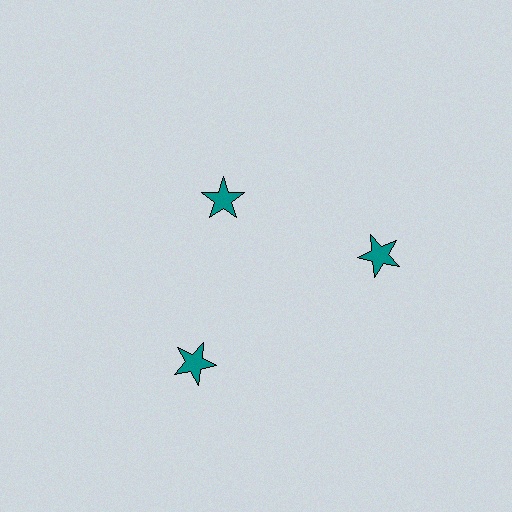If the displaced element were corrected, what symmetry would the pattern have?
It would have 3-fold rotational symmetry — the pattern would map onto itself every 120 degrees.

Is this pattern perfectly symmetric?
No. The 3 teal stars are arranged in a ring, but one element near the 11 o'clock position is pulled inward toward the center, breaking the 3-fold rotational symmetry.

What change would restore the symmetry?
The symmetry would be restored by moving it outward, back onto the ring so that all 3 stars sit at equal angles and equal distance from the center.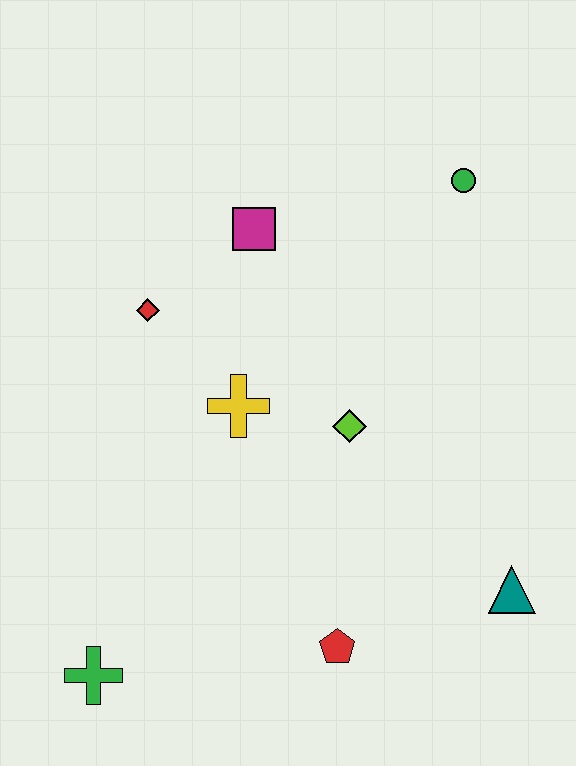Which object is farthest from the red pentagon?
The green circle is farthest from the red pentagon.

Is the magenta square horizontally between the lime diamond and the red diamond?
Yes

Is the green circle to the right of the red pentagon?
Yes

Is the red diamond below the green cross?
No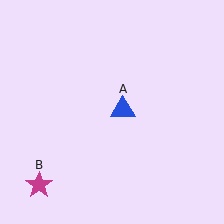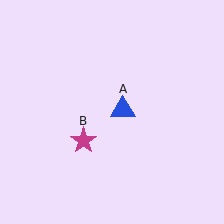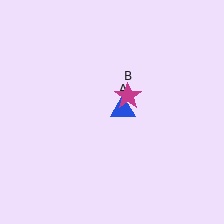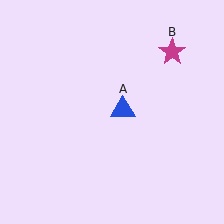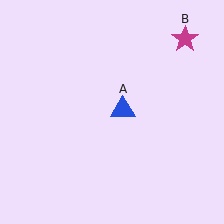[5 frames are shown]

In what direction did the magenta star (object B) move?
The magenta star (object B) moved up and to the right.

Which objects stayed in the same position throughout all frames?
Blue triangle (object A) remained stationary.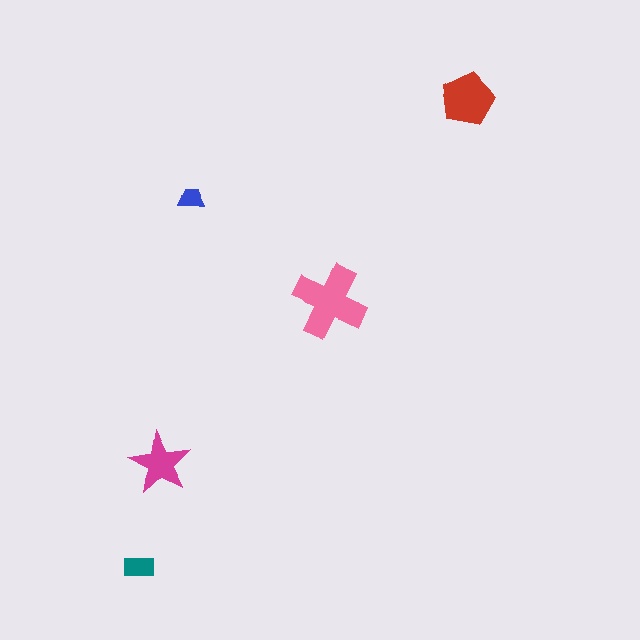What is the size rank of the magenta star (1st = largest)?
3rd.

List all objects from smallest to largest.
The blue trapezoid, the teal rectangle, the magenta star, the red pentagon, the pink cross.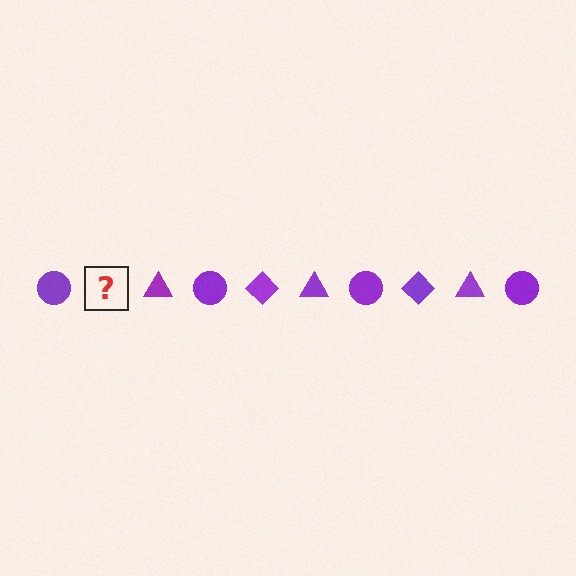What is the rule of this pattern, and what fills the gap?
The rule is that the pattern cycles through circle, diamond, triangle shapes in purple. The gap should be filled with a purple diamond.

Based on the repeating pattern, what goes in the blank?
The blank should be a purple diamond.